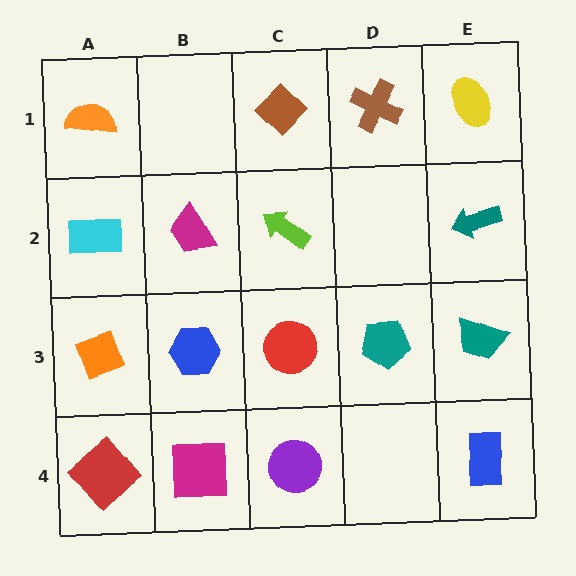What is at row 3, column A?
An orange diamond.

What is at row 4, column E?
A blue rectangle.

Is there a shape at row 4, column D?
No, that cell is empty.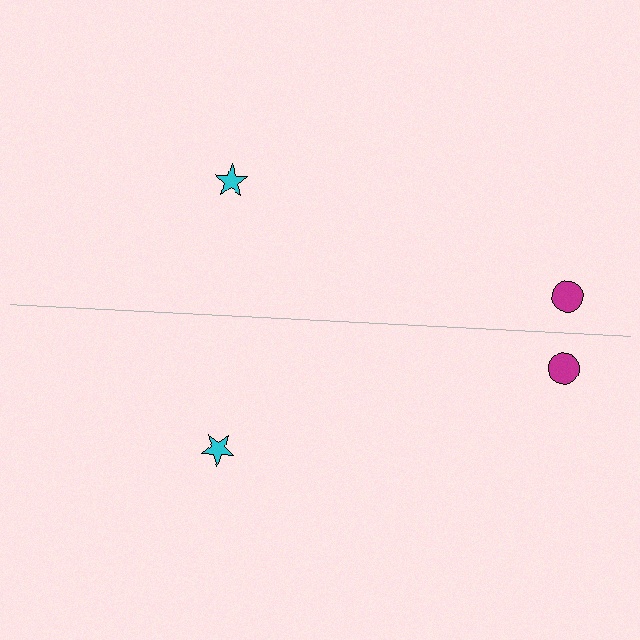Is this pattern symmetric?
Yes, this pattern has bilateral (reflection) symmetry.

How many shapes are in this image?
There are 4 shapes in this image.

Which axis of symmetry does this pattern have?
The pattern has a horizontal axis of symmetry running through the center of the image.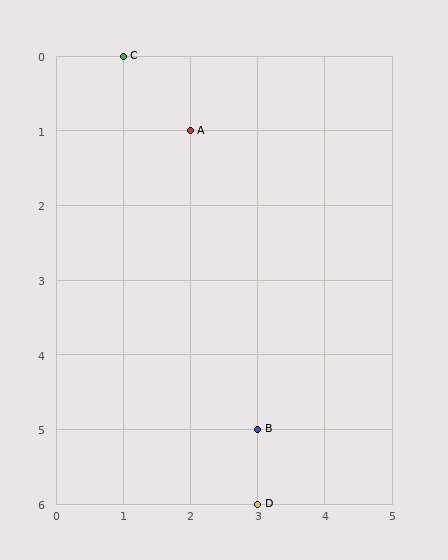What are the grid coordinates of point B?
Point B is at grid coordinates (3, 5).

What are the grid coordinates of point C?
Point C is at grid coordinates (1, 0).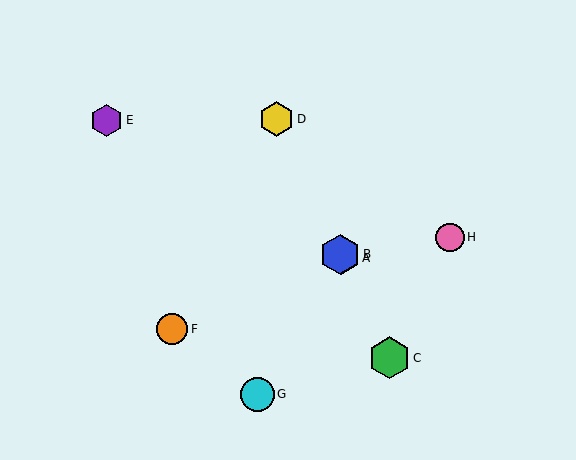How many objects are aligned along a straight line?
4 objects (A, B, C, D) are aligned along a straight line.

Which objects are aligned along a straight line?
Objects A, B, C, D are aligned along a straight line.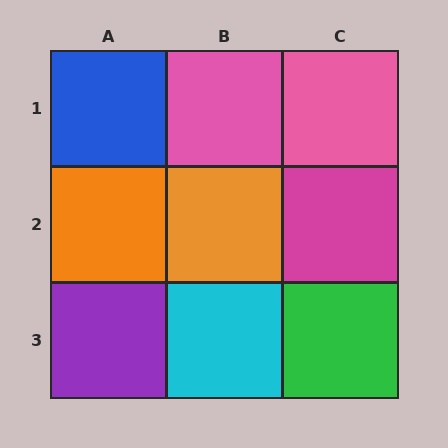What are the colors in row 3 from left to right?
Purple, cyan, green.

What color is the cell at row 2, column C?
Magenta.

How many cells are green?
1 cell is green.